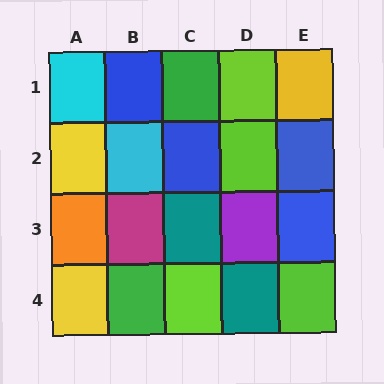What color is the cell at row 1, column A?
Cyan.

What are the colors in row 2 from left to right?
Yellow, cyan, blue, lime, blue.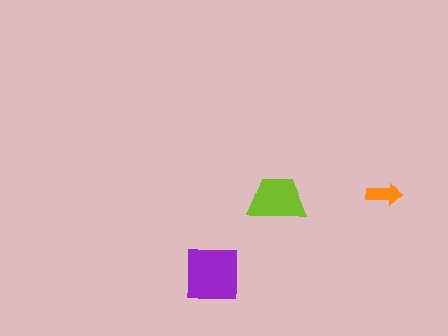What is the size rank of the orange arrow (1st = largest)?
3rd.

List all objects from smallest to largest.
The orange arrow, the lime trapezoid, the purple square.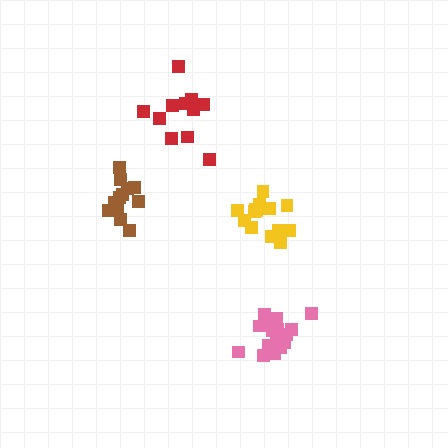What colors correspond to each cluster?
The clusters are colored: yellow, brown, pink, red.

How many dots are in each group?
Group 1: 14 dots, Group 2: 12 dots, Group 3: 16 dots, Group 4: 11 dots (53 total).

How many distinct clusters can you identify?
There are 4 distinct clusters.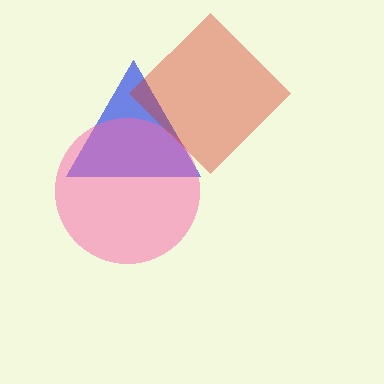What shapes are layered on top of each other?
The layered shapes are: a blue triangle, a pink circle, a red diamond.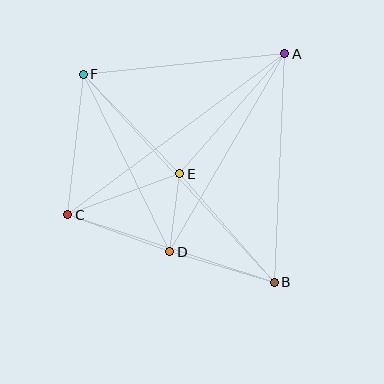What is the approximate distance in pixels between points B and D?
The distance between B and D is approximately 109 pixels.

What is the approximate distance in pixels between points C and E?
The distance between C and E is approximately 119 pixels.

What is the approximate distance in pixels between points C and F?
The distance between C and F is approximately 142 pixels.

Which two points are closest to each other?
Points D and E are closest to each other.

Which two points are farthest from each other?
Points B and F are farthest from each other.